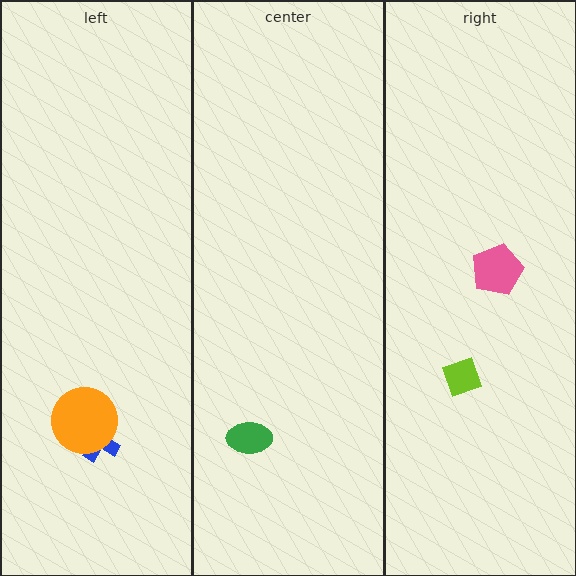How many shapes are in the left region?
2.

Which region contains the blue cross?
The left region.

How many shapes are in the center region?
1.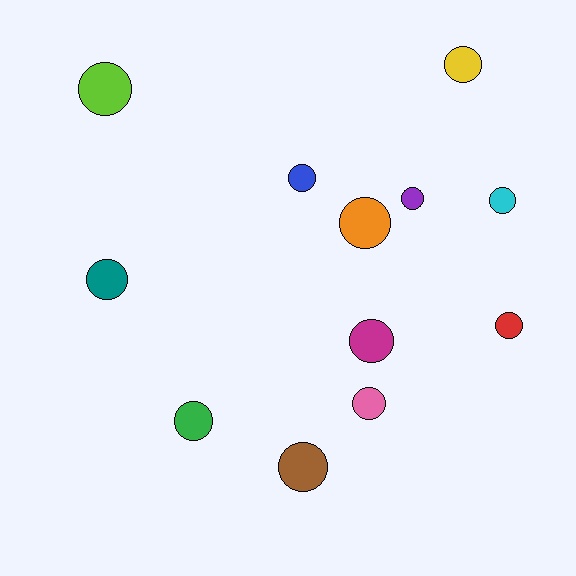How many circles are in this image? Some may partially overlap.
There are 12 circles.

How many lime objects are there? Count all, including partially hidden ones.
There is 1 lime object.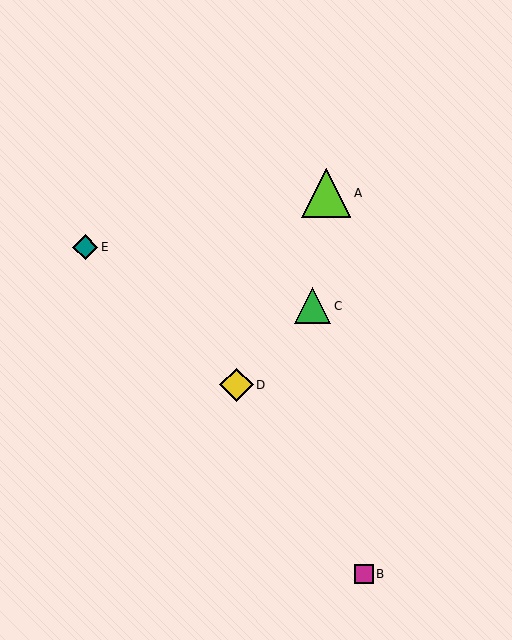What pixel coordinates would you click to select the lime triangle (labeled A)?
Click at (326, 193) to select the lime triangle A.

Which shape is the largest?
The lime triangle (labeled A) is the largest.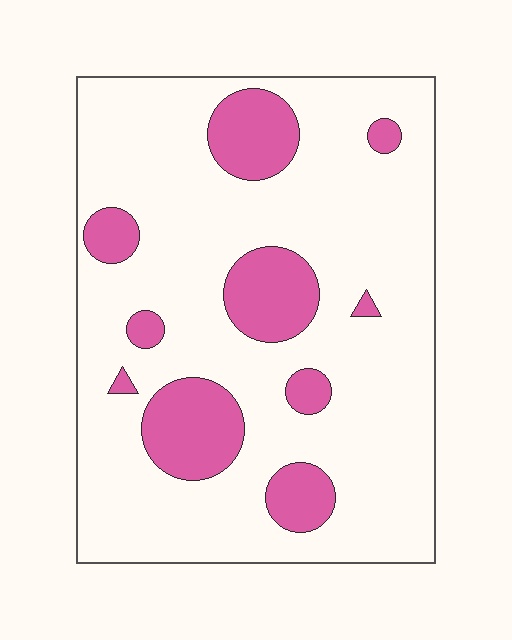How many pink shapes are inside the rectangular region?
10.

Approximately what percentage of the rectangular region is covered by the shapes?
Approximately 20%.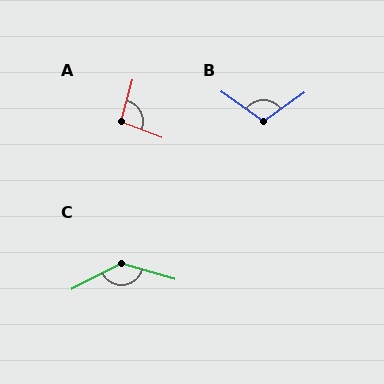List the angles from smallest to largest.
A (95°), B (110°), C (137°).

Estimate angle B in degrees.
Approximately 110 degrees.